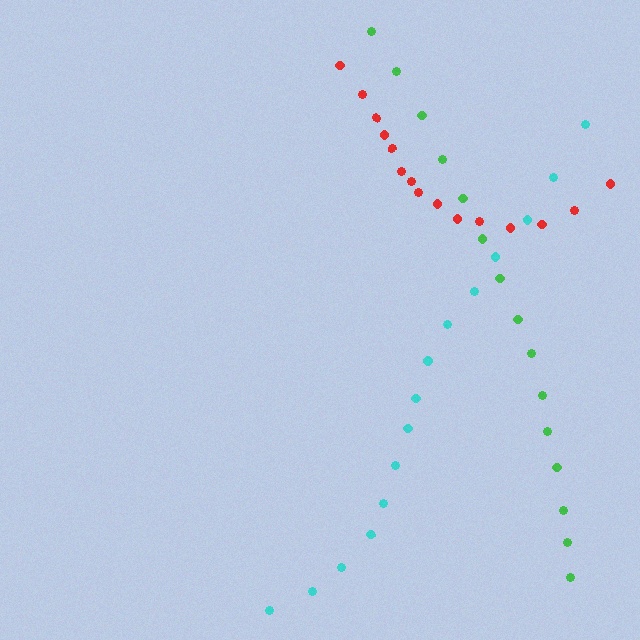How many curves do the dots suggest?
There are 3 distinct paths.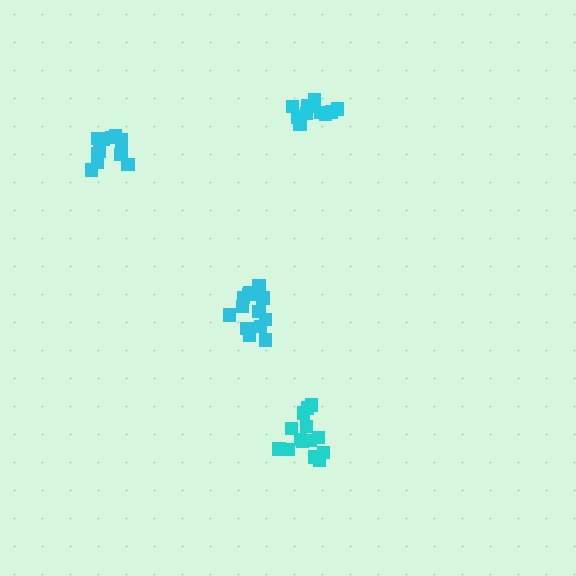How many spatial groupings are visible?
There are 4 spatial groupings.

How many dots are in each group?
Group 1: 14 dots, Group 2: 10 dots, Group 3: 14 dots, Group 4: 12 dots (50 total).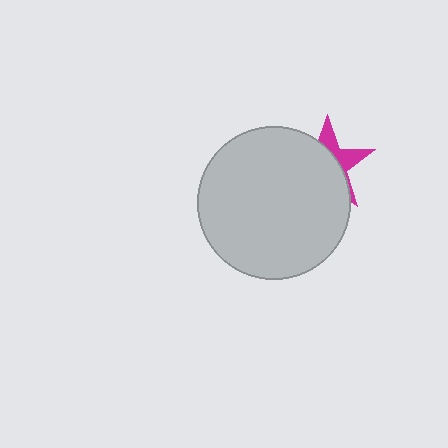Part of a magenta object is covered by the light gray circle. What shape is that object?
It is a star.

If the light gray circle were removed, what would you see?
You would see the complete magenta star.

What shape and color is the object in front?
The object in front is a light gray circle.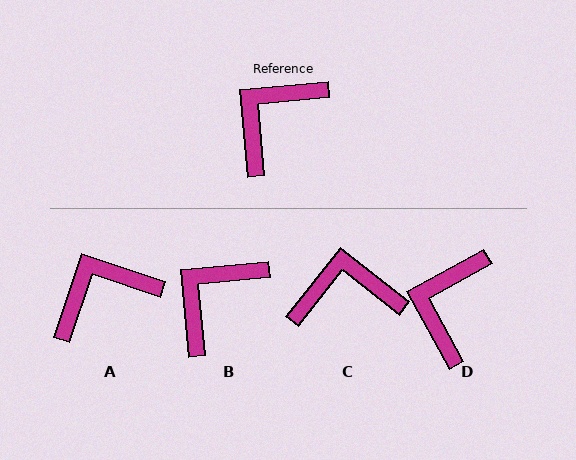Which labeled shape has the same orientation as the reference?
B.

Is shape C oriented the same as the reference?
No, it is off by about 43 degrees.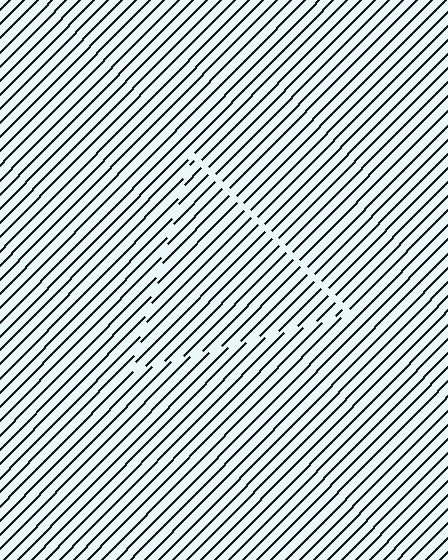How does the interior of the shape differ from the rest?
The interior of the shape contains the same grating, shifted by half a period — the contour is defined by the phase discontinuity where line-ends from the inner and outer gratings abut.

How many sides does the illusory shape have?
3 sides — the line-ends trace a triangle.